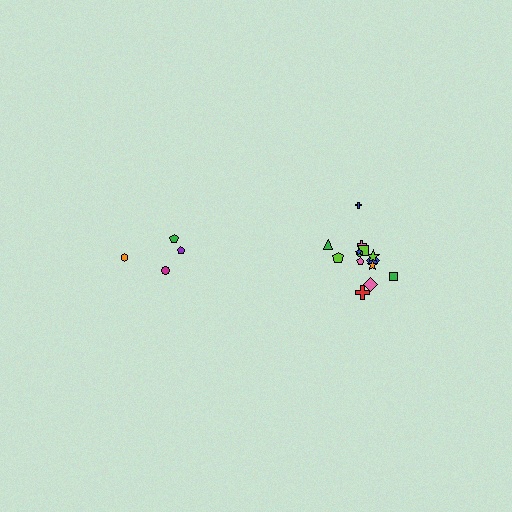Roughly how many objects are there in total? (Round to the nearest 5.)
Roughly 20 objects in total.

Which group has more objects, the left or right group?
The right group.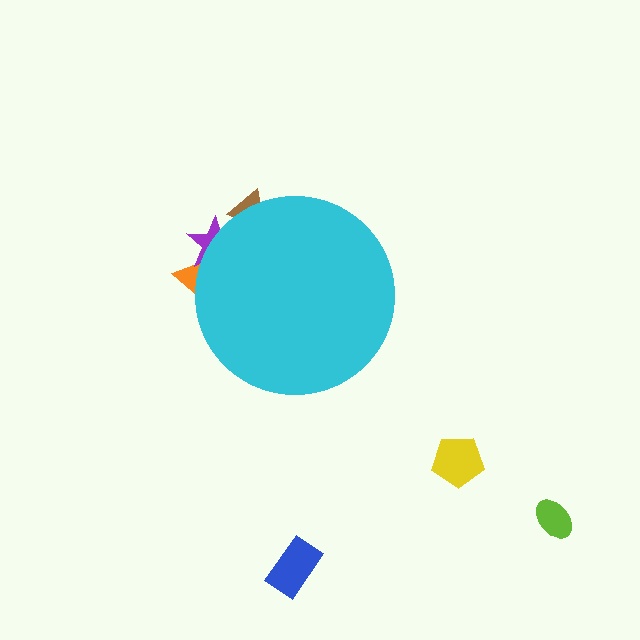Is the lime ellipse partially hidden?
No, the lime ellipse is fully visible.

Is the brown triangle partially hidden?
Yes, the brown triangle is partially hidden behind the cyan circle.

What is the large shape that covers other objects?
A cyan circle.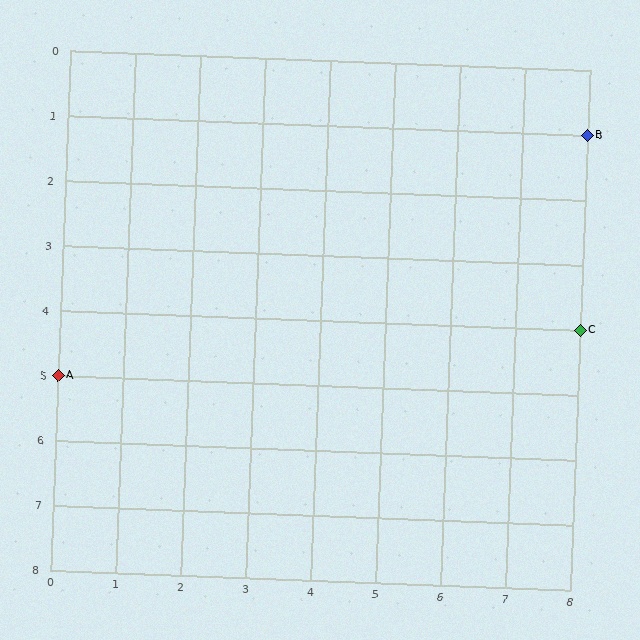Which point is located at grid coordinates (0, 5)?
Point A is at (0, 5).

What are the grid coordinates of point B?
Point B is at grid coordinates (8, 1).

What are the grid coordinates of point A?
Point A is at grid coordinates (0, 5).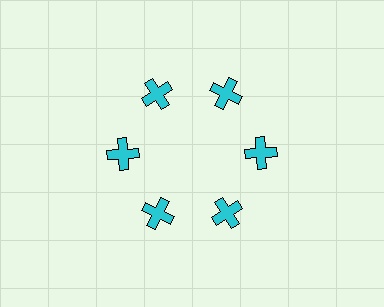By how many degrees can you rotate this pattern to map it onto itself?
The pattern maps onto itself every 60 degrees of rotation.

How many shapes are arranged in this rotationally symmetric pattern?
There are 6 shapes, arranged in 6 groups of 1.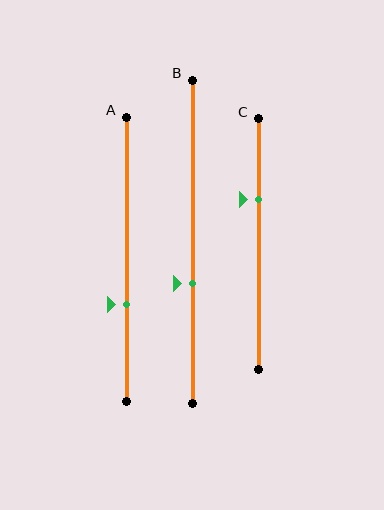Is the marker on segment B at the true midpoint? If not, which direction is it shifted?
No, the marker on segment B is shifted downward by about 13% of the segment length.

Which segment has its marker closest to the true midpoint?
Segment B has its marker closest to the true midpoint.